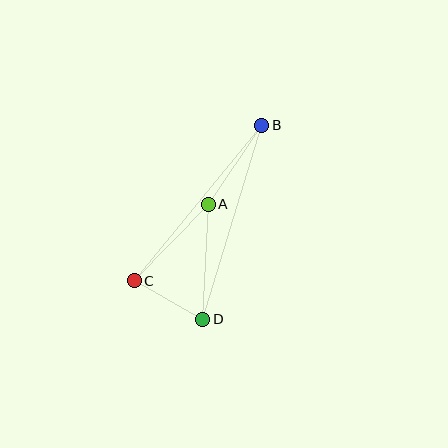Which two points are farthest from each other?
Points B and D are farthest from each other.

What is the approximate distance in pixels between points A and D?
The distance between A and D is approximately 115 pixels.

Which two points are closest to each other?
Points C and D are closest to each other.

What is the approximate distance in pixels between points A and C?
The distance between A and C is approximately 106 pixels.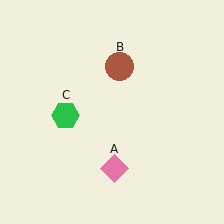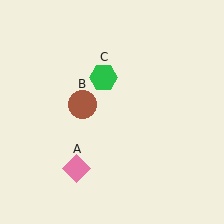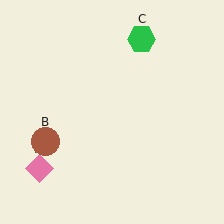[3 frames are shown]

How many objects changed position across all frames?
3 objects changed position: pink diamond (object A), brown circle (object B), green hexagon (object C).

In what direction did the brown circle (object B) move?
The brown circle (object B) moved down and to the left.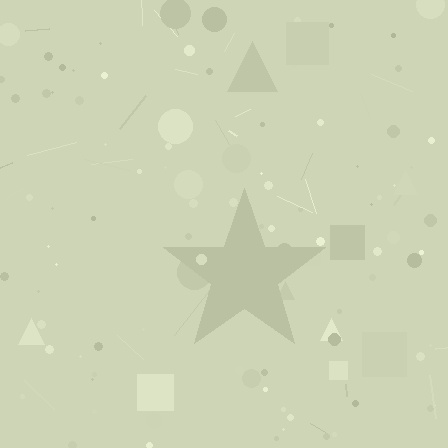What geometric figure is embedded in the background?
A star is embedded in the background.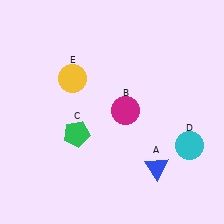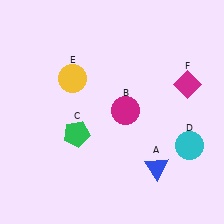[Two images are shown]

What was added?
A magenta diamond (F) was added in Image 2.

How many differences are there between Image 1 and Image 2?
There is 1 difference between the two images.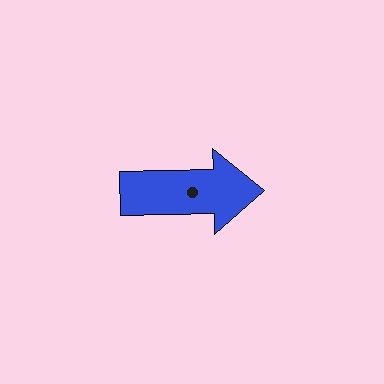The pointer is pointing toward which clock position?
Roughly 3 o'clock.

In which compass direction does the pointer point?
East.